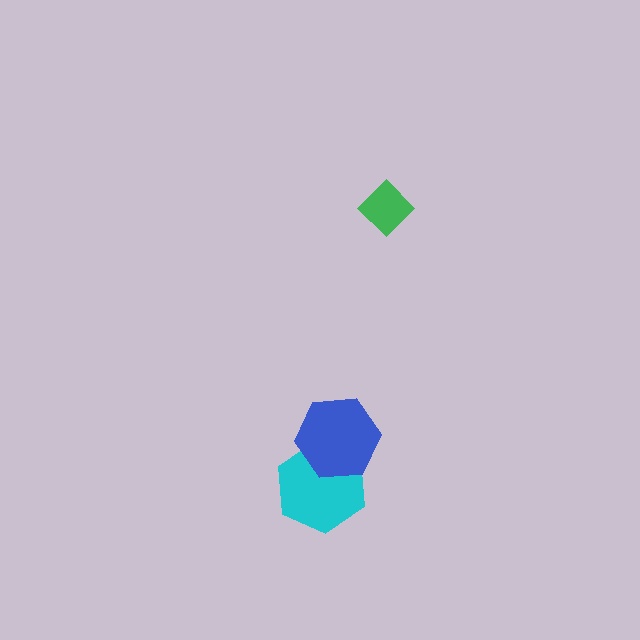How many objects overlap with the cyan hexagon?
1 object overlaps with the cyan hexagon.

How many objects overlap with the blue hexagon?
1 object overlaps with the blue hexagon.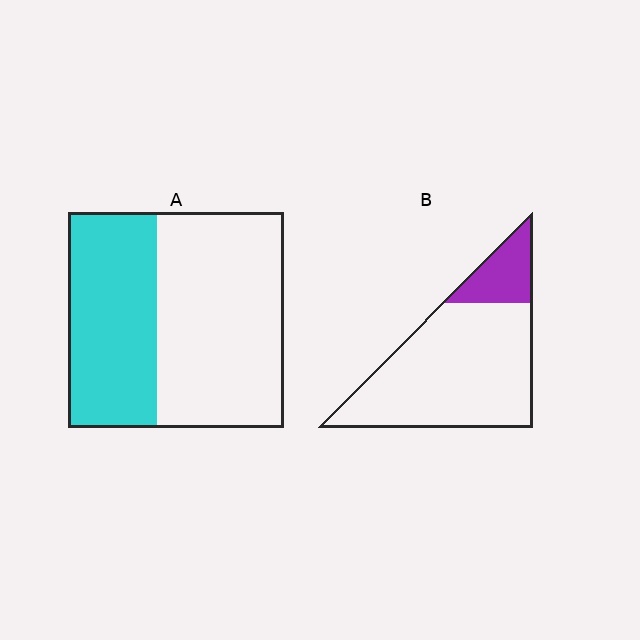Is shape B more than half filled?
No.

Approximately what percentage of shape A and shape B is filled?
A is approximately 40% and B is approximately 20%.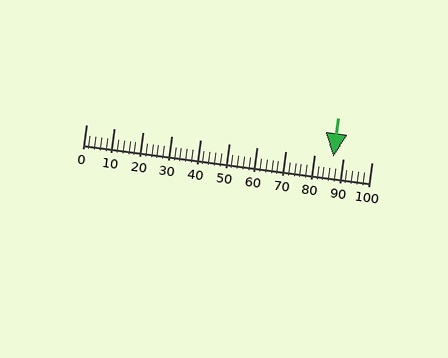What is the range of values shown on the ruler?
The ruler shows values from 0 to 100.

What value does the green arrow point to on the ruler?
The green arrow points to approximately 87.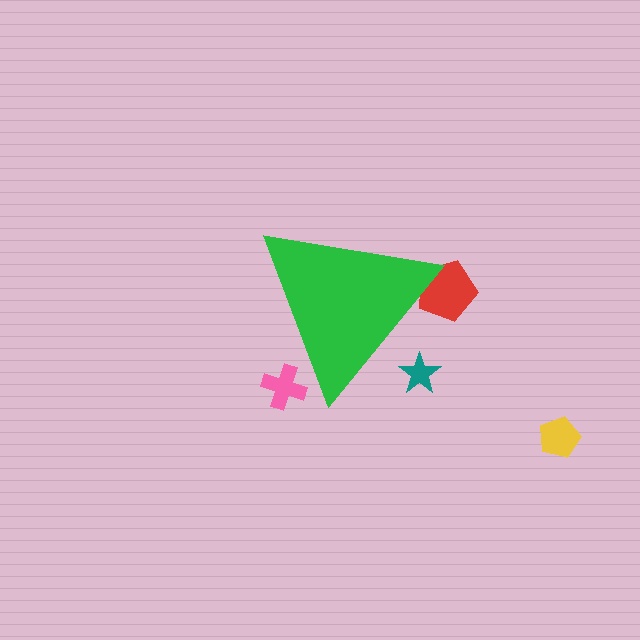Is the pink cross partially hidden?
Yes, the pink cross is partially hidden behind the green triangle.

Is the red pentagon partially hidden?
Yes, the red pentagon is partially hidden behind the green triangle.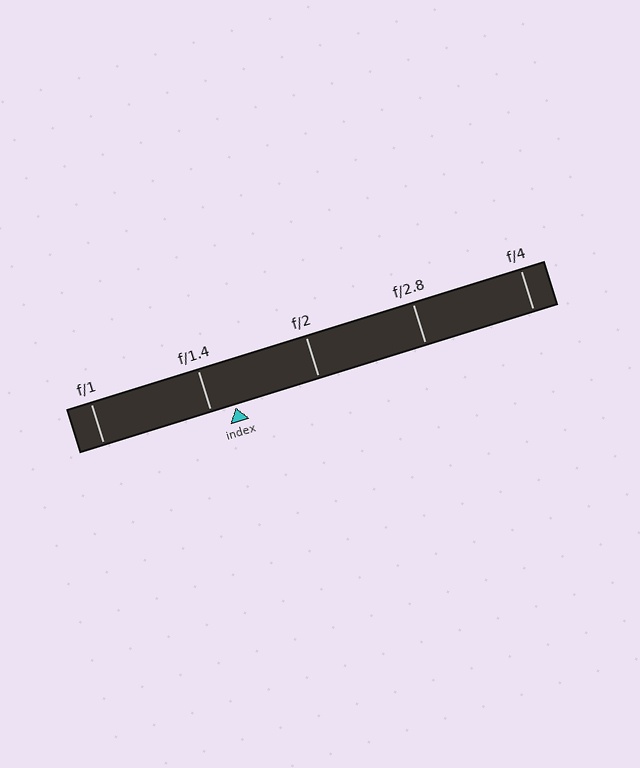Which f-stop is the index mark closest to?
The index mark is closest to f/1.4.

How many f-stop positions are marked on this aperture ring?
There are 5 f-stop positions marked.